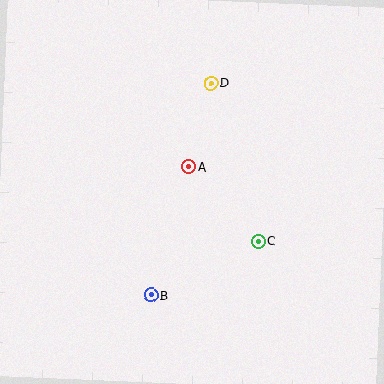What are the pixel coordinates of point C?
Point C is at (258, 241).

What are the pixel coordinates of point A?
Point A is at (189, 167).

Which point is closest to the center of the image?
Point A at (189, 167) is closest to the center.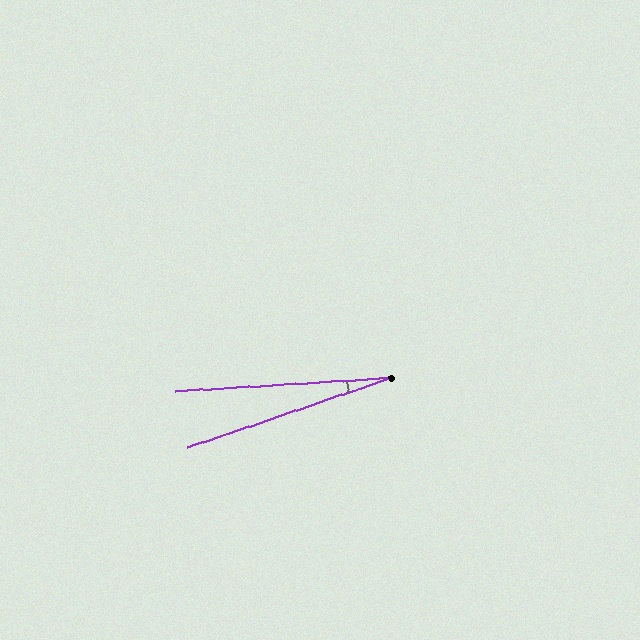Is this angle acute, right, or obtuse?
It is acute.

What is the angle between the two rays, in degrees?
Approximately 15 degrees.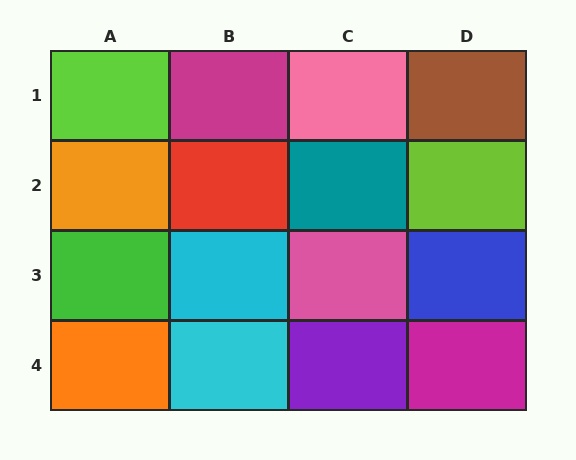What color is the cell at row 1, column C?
Pink.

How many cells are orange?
2 cells are orange.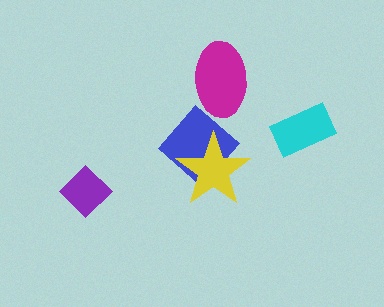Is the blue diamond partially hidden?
Yes, it is partially covered by another shape.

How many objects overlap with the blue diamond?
2 objects overlap with the blue diamond.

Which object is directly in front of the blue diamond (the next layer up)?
The yellow star is directly in front of the blue diamond.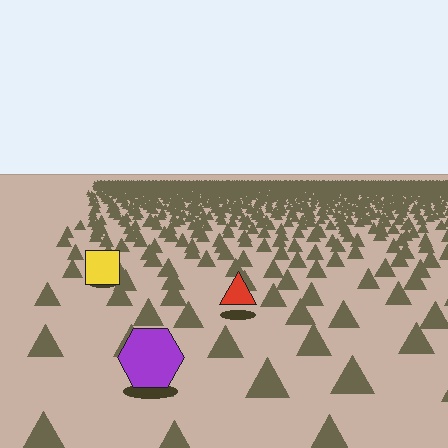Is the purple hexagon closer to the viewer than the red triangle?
Yes. The purple hexagon is closer — you can tell from the texture gradient: the ground texture is coarser near it.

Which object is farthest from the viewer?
The yellow square is farthest from the viewer. It appears smaller and the ground texture around it is denser.